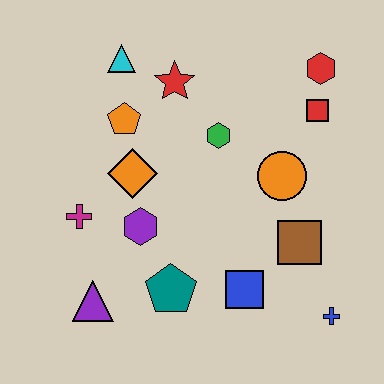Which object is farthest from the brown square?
The cyan triangle is farthest from the brown square.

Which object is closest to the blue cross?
The brown square is closest to the blue cross.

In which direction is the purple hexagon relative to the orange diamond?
The purple hexagon is below the orange diamond.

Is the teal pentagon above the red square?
No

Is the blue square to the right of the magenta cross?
Yes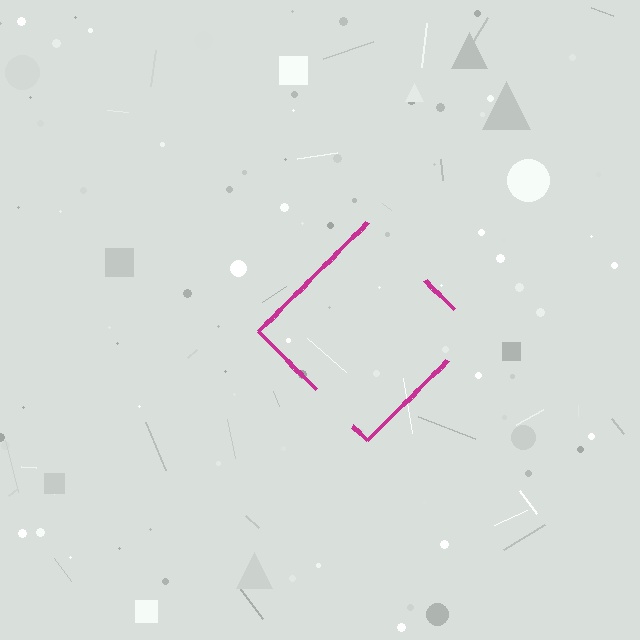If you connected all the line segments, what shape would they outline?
They would outline a diamond.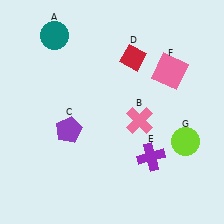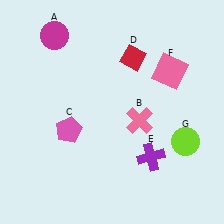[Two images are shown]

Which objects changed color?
A changed from teal to magenta. C changed from purple to pink.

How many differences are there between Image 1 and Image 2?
There are 2 differences between the two images.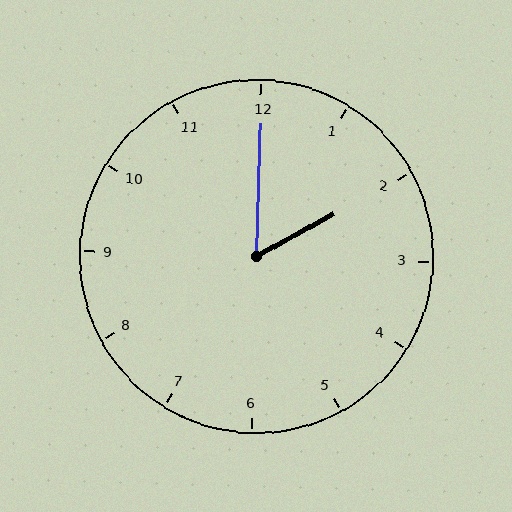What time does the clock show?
2:00.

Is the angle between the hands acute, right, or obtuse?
It is acute.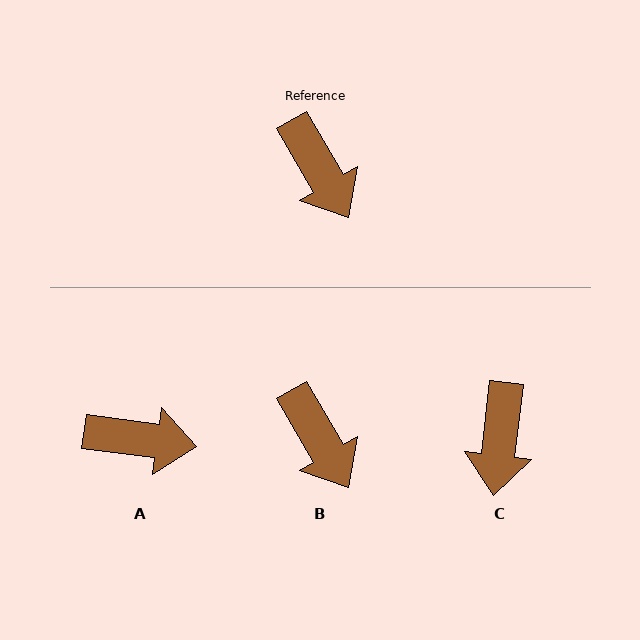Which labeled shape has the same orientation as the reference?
B.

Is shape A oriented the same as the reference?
No, it is off by about 52 degrees.